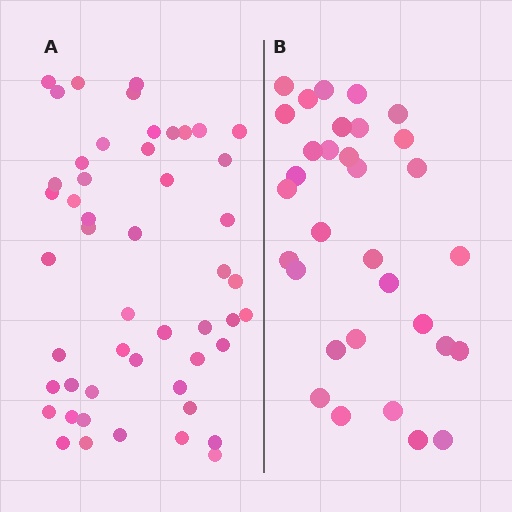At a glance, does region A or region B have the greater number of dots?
Region A (the left region) has more dots.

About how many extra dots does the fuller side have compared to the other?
Region A has approximately 20 more dots than region B.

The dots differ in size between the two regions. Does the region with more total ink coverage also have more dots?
No. Region B has more total ink coverage because its dots are larger, but region A actually contains more individual dots. Total area can be misleading — the number of items is what matters here.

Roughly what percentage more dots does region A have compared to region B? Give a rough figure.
About 55% more.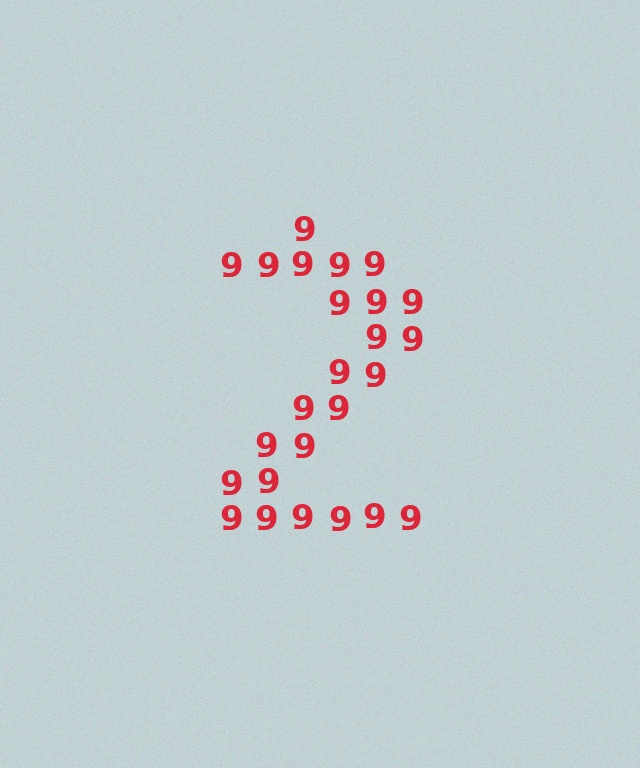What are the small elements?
The small elements are digit 9's.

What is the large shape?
The large shape is the digit 2.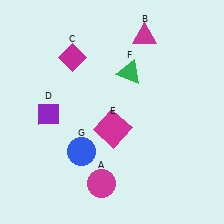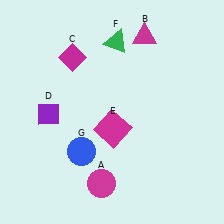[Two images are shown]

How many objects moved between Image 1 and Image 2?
1 object moved between the two images.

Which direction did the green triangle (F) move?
The green triangle (F) moved up.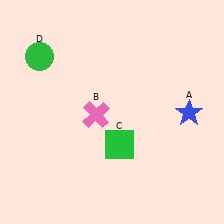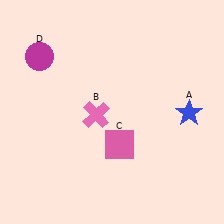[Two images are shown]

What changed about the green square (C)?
In Image 1, C is green. In Image 2, it changed to pink.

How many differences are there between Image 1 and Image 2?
There are 2 differences between the two images.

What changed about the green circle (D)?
In Image 1, D is green. In Image 2, it changed to magenta.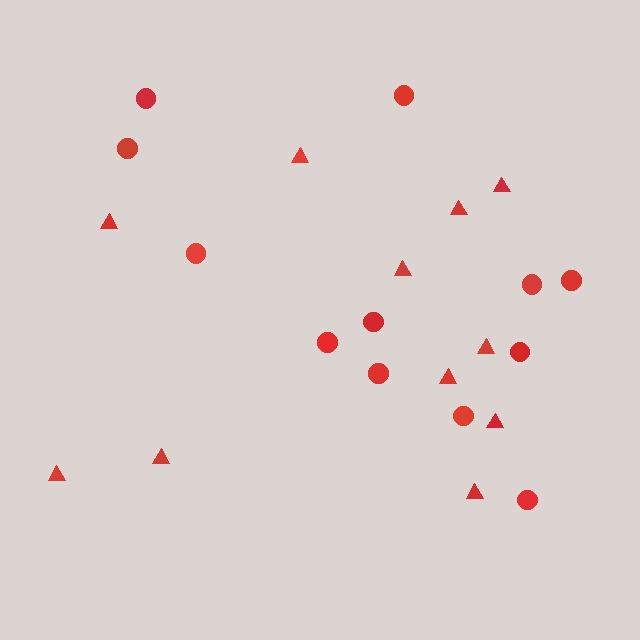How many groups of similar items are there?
There are 2 groups: one group of triangles (11) and one group of circles (12).